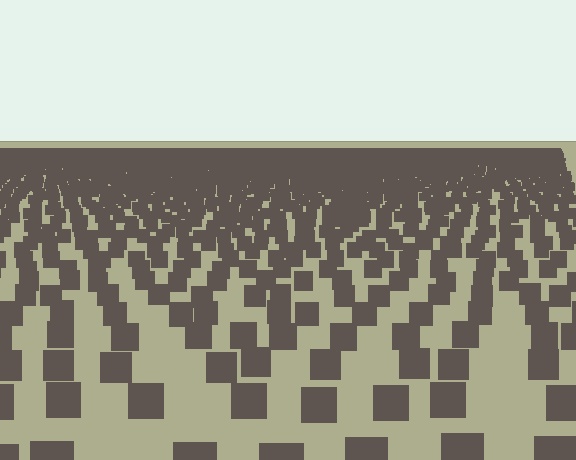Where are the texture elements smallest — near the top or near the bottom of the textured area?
Near the top.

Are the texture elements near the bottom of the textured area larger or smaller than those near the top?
Larger. Near the bottom, elements are closer to the viewer and appear at a bigger on-screen size.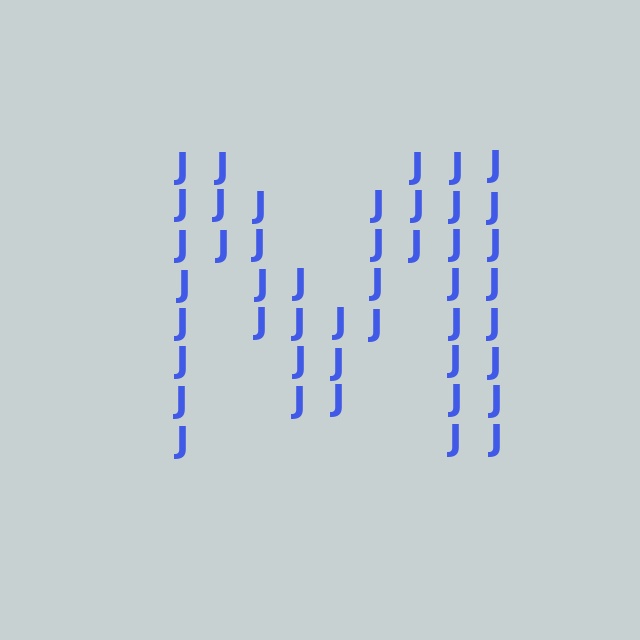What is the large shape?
The large shape is the letter M.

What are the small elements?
The small elements are letter J's.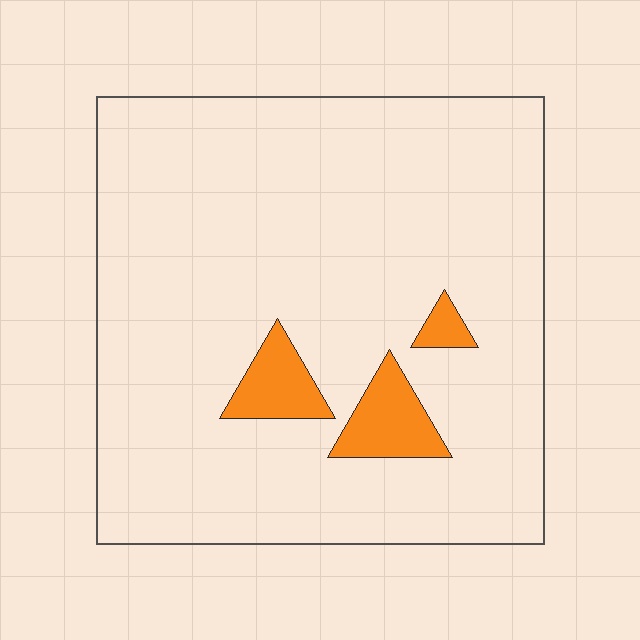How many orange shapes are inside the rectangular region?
3.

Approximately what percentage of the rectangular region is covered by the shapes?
Approximately 5%.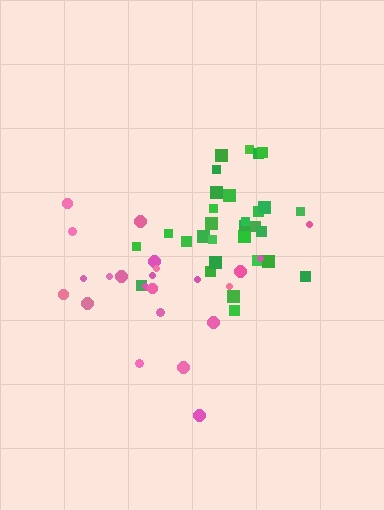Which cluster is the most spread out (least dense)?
Pink.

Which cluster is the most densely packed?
Green.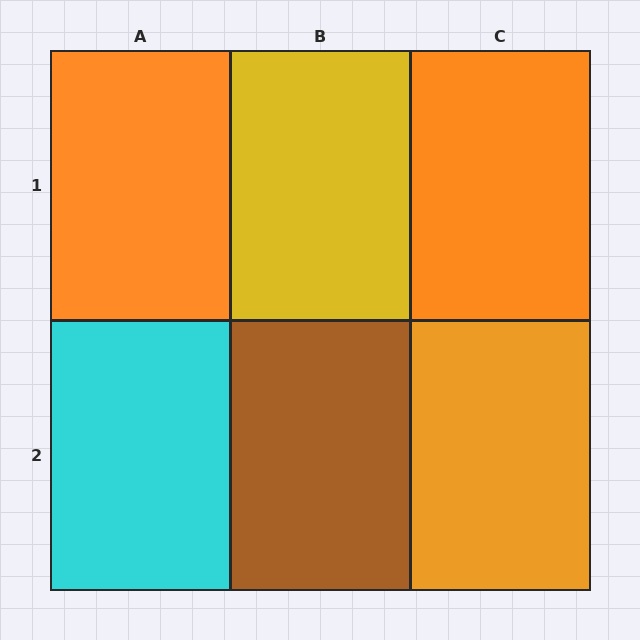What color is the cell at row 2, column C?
Orange.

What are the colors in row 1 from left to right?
Orange, yellow, orange.